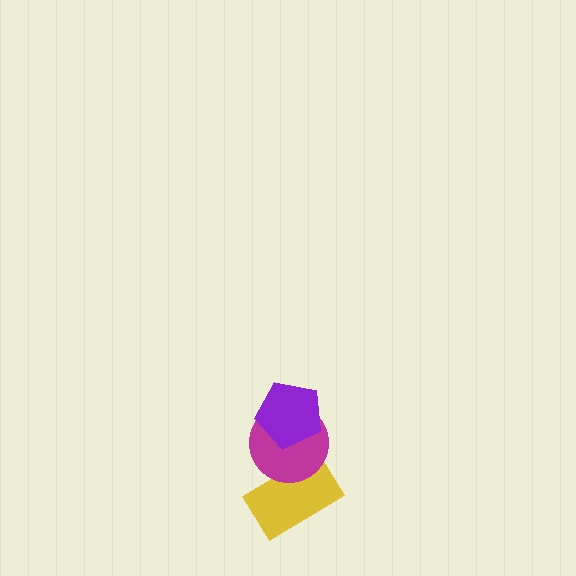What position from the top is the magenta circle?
The magenta circle is 2nd from the top.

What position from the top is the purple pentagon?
The purple pentagon is 1st from the top.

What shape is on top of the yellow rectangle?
The magenta circle is on top of the yellow rectangle.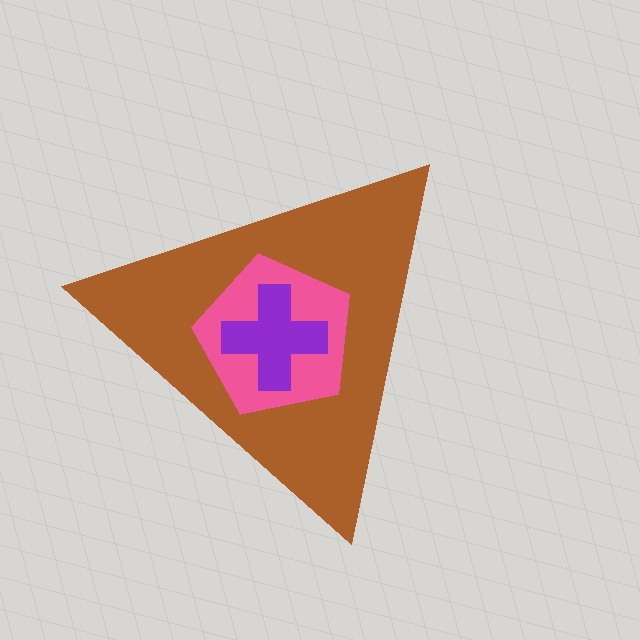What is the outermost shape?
The brown triangle.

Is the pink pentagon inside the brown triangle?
Yes.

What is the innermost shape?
The purple cross.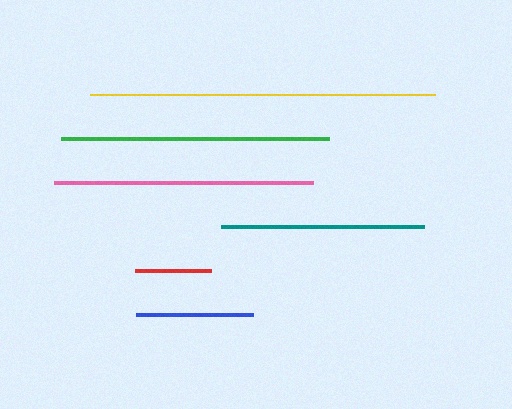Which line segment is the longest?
The yellow line is the longest at approximately 345 pixels.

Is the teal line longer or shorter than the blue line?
The teal line is longer than the blue line.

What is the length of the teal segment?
The teal segment is approximately 204 pixels long.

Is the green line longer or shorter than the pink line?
The green line is longer than the pink line.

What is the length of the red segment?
The red segment is approximately 76 pixels long.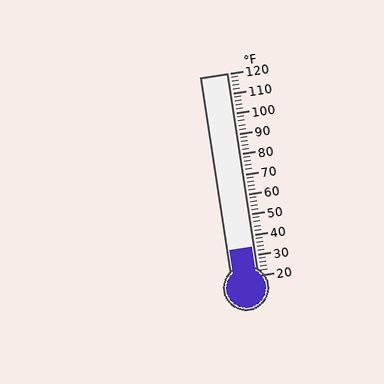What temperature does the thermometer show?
The thermometer shows approximately 34°F.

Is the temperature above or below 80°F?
The temperature is below 80°F.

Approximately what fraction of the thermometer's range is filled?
The thermometer is filled to approximately 15% of its range.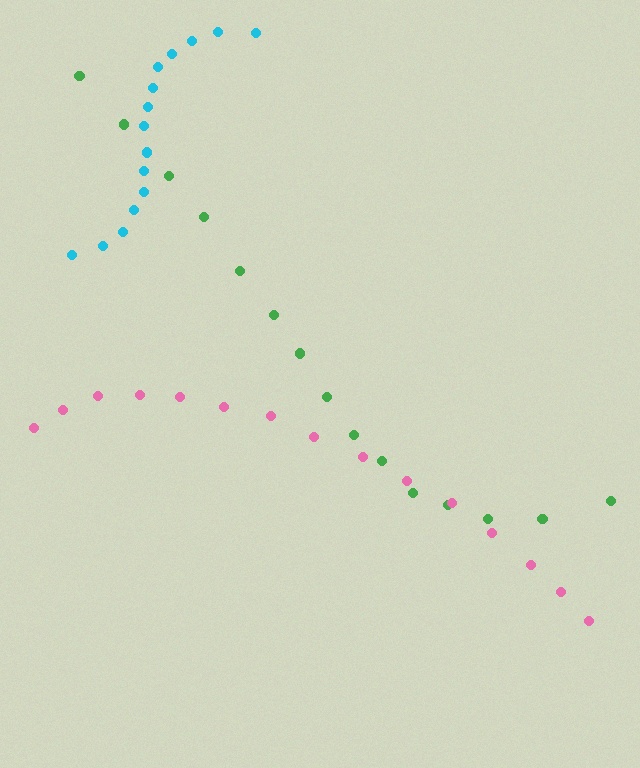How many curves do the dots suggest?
There are 3 distinct paths.